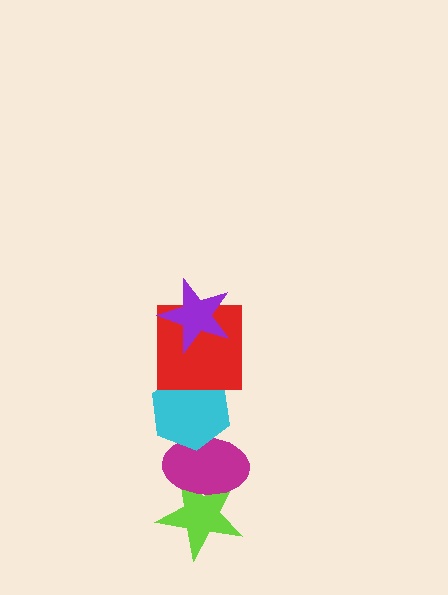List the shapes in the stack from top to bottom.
From top to bottom: the purple star, the red square, the cyan hexagon, the magenta ellipse, the lime star.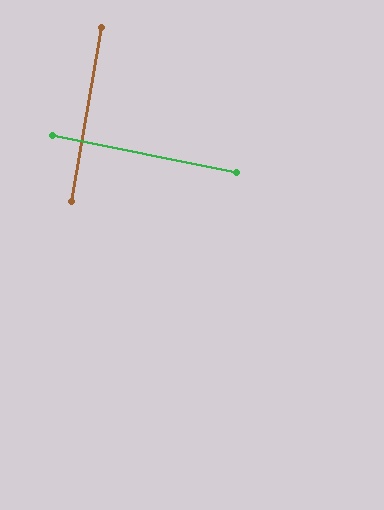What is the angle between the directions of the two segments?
Approximately 89 degrees.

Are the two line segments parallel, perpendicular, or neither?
Perpendicular — they meet at approximately 89°.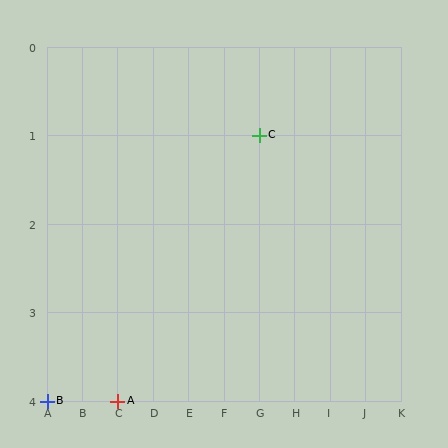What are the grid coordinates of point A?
Point A is at grid coordinates (C, 4).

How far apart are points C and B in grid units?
Points C and B are 6 columns and 3 rows apart (about 6.7 grid units diagonally).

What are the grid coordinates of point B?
Point B is at grid coordinates (A, 4).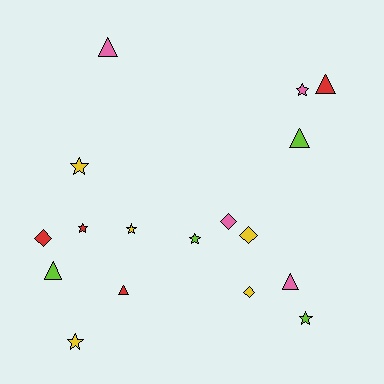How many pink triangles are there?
There are 2 pink triangles.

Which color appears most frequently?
Yellow, with 5 objects.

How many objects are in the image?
There are 17 objects.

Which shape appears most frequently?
Star, with 7 objects.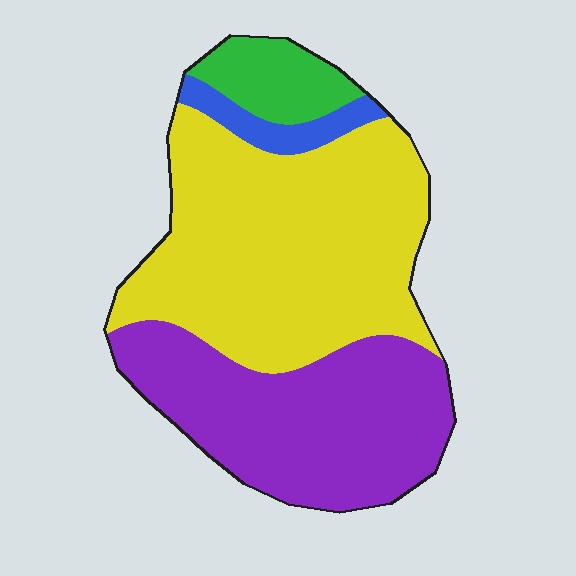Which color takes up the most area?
Yellow, at roughly 50%.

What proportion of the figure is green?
Green covers around 10% of the figure.